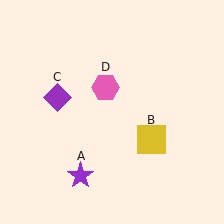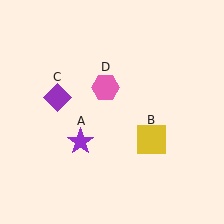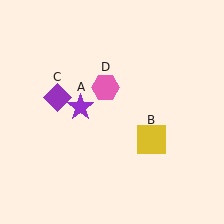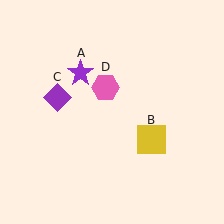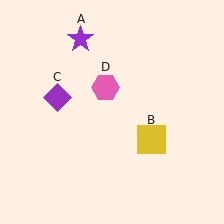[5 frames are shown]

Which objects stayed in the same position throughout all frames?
Yellow square (object B) and purple diamond (object C) and pink hexagon (object D) remained stationary.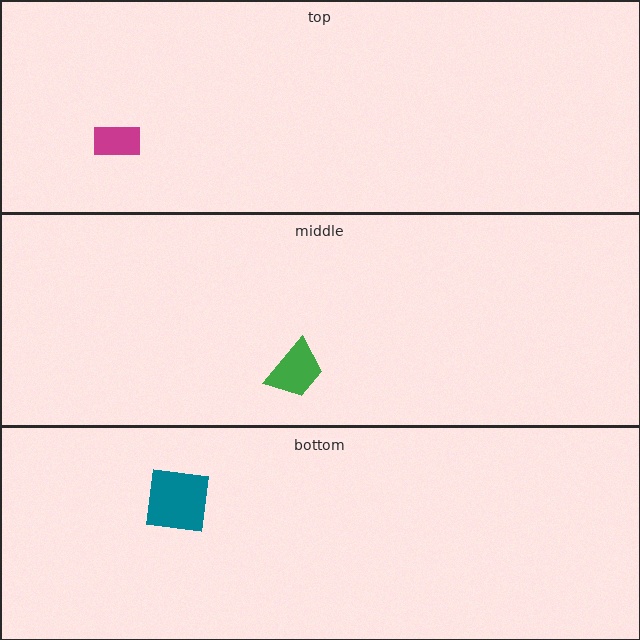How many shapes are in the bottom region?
1.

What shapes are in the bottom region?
The teal square.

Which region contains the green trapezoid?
The middle region.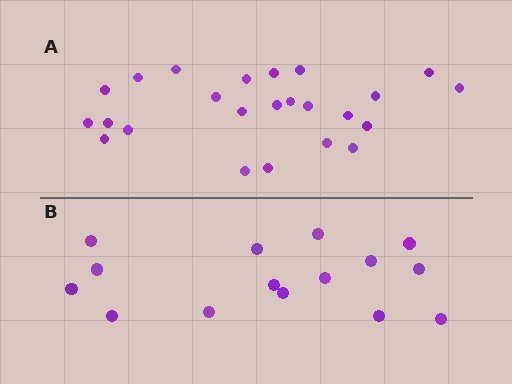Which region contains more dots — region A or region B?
Region A (the top region) has more dots.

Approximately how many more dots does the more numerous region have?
Region A has roughly 8 or so more dots than region B.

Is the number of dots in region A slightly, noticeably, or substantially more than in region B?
Region A has substantially more. The ratio is roughly 1.6 to 1.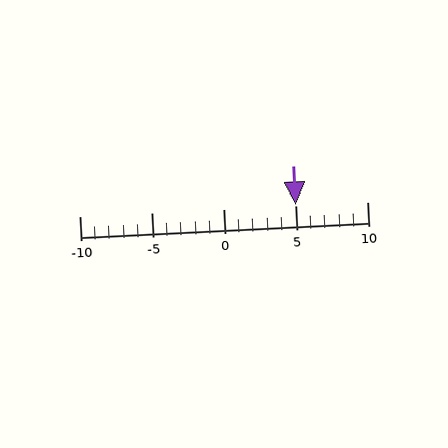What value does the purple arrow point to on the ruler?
The purple arrow points to approximately 5.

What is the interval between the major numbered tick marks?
The major tick marks are spaced 5 units apart.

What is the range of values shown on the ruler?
The ruler shows values from -10 to 10.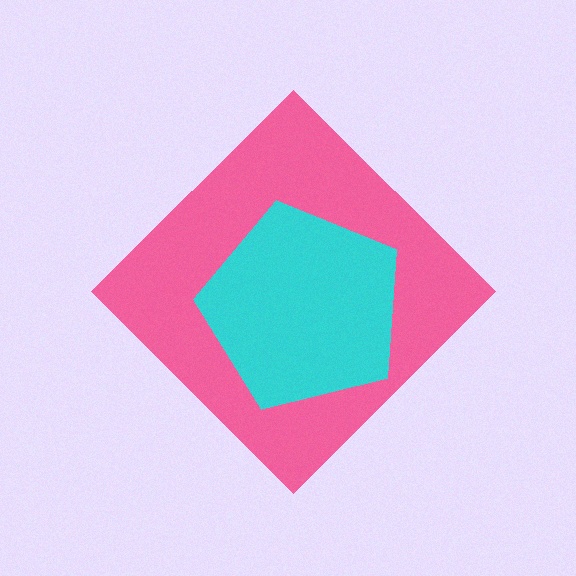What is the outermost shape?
The pink diamond.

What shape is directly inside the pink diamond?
The cyan pentagon.